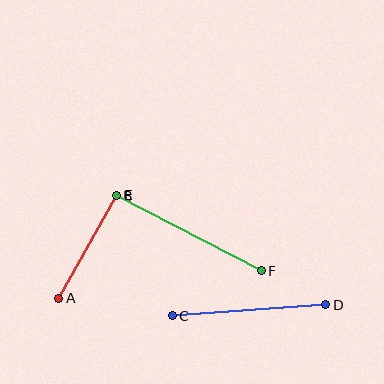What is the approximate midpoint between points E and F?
The midpoint is at approximately (189, 233) pixels.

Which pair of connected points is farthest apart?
Points E and F are farthest apart.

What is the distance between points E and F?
The distance is approximately 163 pixels.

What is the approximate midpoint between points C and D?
The midpoint is at approximately (249, 310) pixels.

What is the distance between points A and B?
The distance is approximately 117 pixels.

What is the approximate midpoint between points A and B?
The midpoint is at approximately (87, 247) pixels.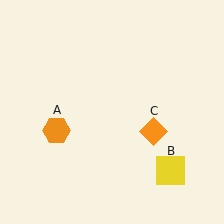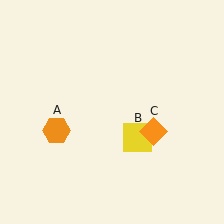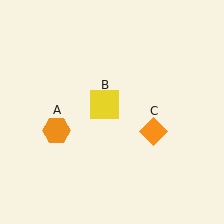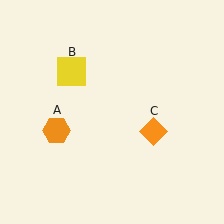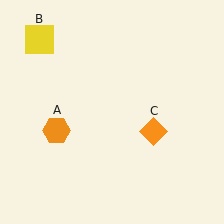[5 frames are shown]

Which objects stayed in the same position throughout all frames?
Orange hexagon (object A) and orange diamond (object C) remained stationary.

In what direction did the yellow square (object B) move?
The yellow square (object B) moved up and to the left.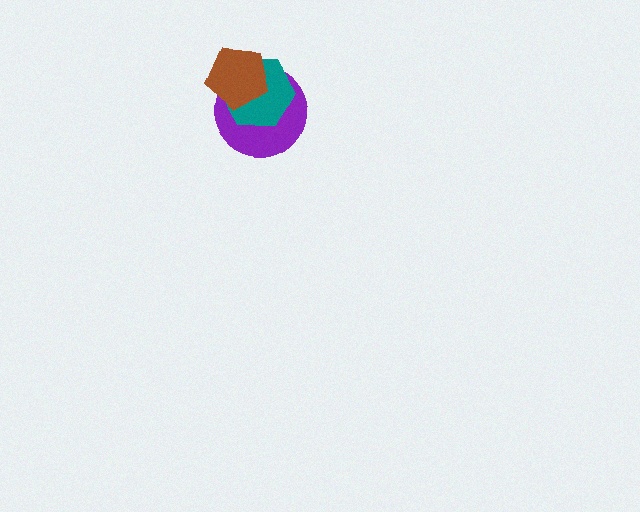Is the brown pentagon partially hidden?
No, no other shape covers it.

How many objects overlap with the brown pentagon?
2 objects overlap with the brown pentagon.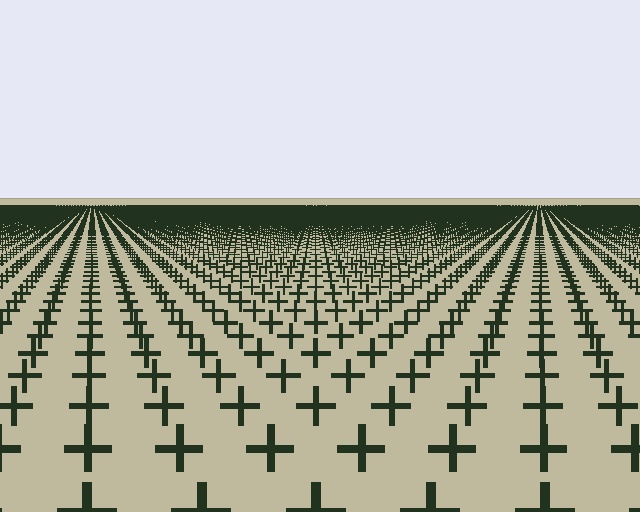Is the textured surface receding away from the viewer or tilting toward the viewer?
The surface is receding away from the viewer. Texture elements get smaller and denser toward the top.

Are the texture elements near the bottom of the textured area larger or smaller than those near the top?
Larger. Near the bottom, elements are closer to the viewer and appear at a bigger on-screen size.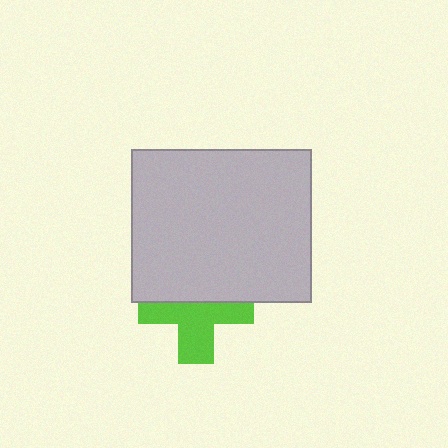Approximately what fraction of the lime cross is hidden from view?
Roughly 47% of the lime cross is hidden behind the light gray rectangle.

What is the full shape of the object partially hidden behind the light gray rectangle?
The partially hidden object is a lime cross.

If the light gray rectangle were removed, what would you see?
You would see the complete lime cross.